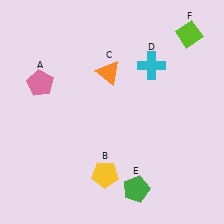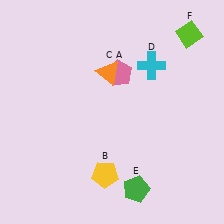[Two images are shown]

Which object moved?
The pink pentagon (A) moved right.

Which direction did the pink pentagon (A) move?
The pink pentagon (A) moved right.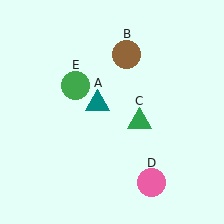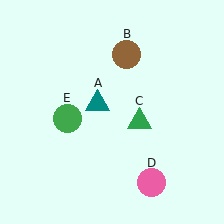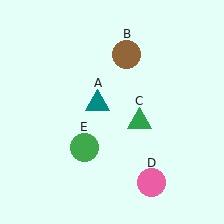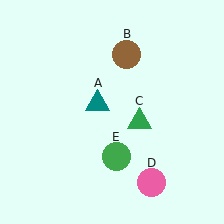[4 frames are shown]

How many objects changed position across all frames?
1 object changed position: green circle (object E).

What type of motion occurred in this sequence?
The green circle (object E) rotated counterclockwise around the center of the scene.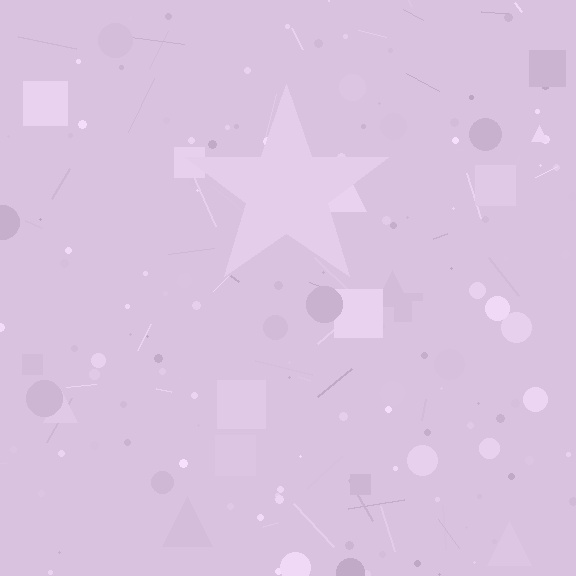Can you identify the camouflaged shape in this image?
The camouflaged shape is a star.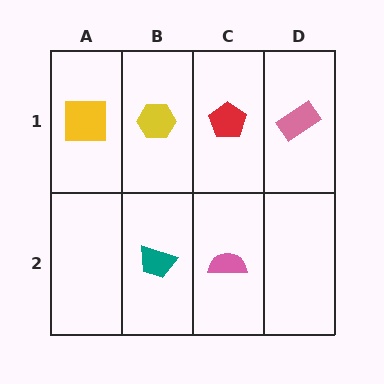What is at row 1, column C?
A red pentagon.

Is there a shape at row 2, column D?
No, that cell is empty.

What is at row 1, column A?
A yellow square.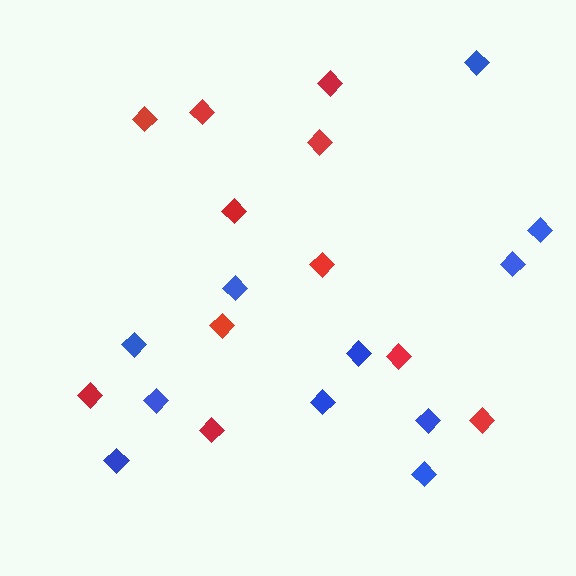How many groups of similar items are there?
There are 2 groups: one group of blue diamonds (11) and one group of red diamonds (11).